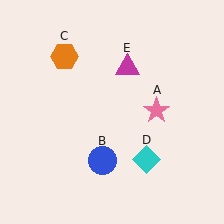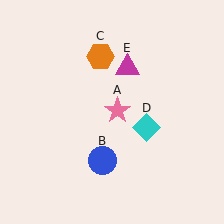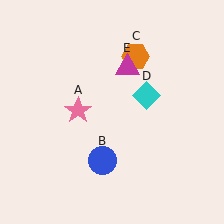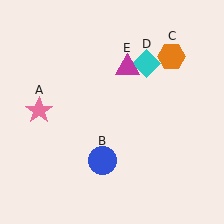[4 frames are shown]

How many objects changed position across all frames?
3 objects changed position: pink star (object A), orange hexagon (object C), cyan diamond (object D).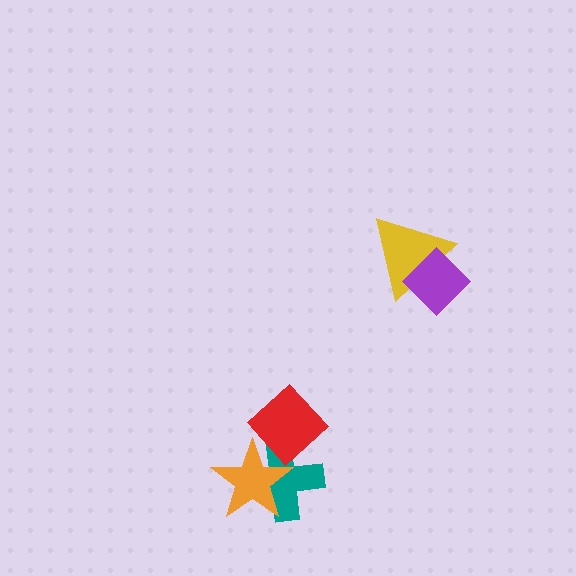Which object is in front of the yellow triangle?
The purple diamond is in front of the yellow triangle.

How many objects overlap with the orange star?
1 object overlaps with the orange star.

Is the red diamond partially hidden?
No, no other shape covers it.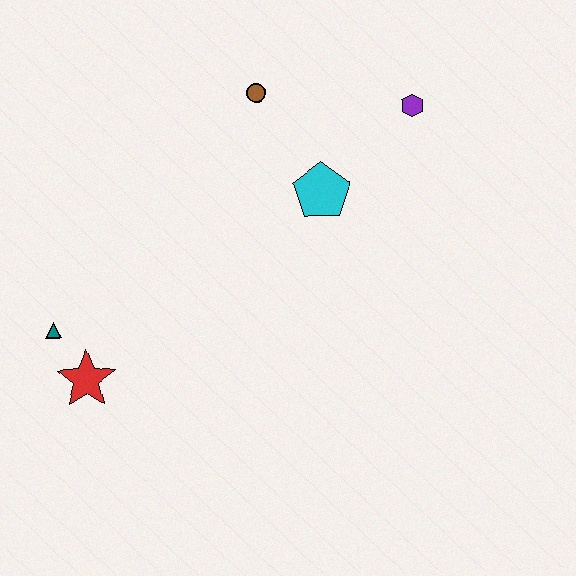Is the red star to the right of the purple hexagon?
No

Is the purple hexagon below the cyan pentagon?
No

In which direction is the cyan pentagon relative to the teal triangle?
The cyan pentagon is to the right of the teal triangle.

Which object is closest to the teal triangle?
The red star is closest to the teal triangle.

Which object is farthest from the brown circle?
The red star is farthest from the brown circle.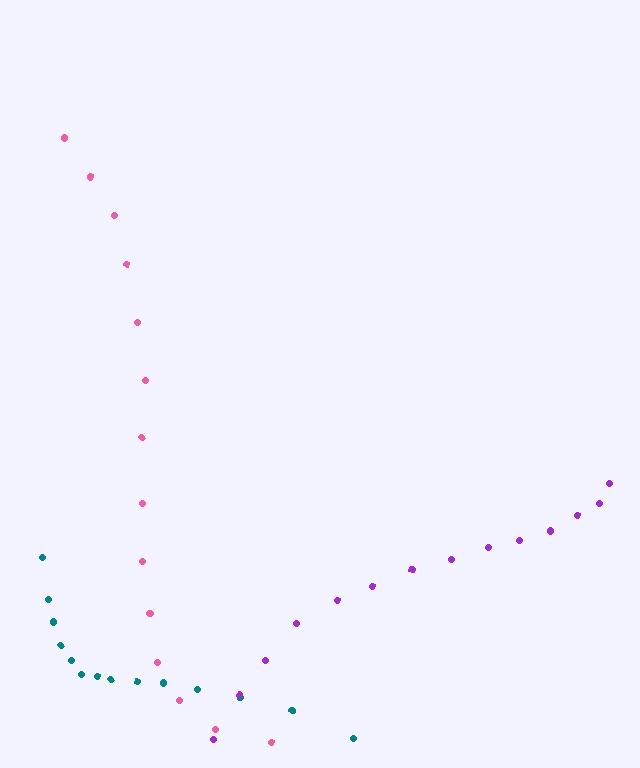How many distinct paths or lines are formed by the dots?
There are 3 distinct paths.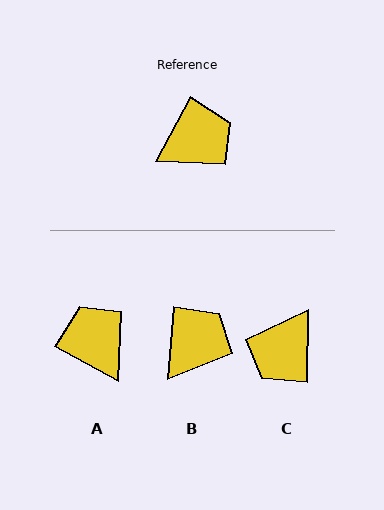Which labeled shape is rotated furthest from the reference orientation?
C, about 152 degrees away.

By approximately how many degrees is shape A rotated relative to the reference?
Approximately 90 degrees counter-clockwise.